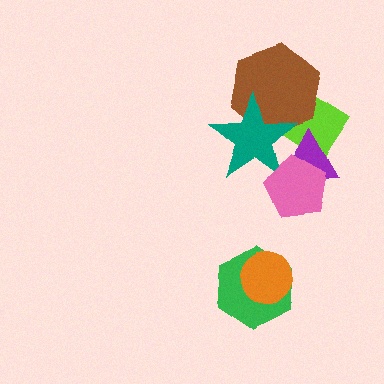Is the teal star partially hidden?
Yes, it is partially covered by another shape.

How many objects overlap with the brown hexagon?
2 objects overlap with the brown hexagon.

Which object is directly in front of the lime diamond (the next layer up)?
The purple triangle is directly in front of the lime diamond.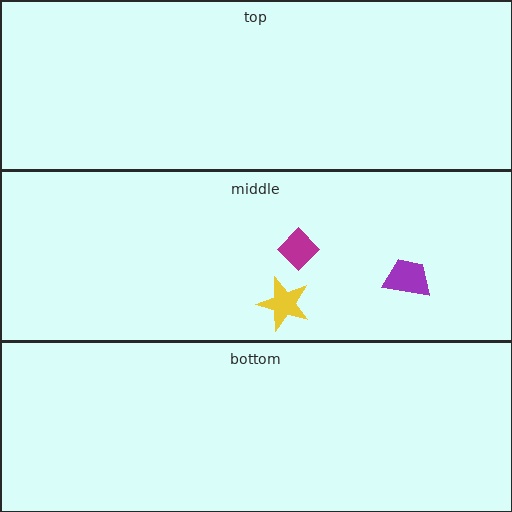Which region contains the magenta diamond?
The middle region.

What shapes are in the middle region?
The yellow star, the magenta diamond, the purple trapezoid.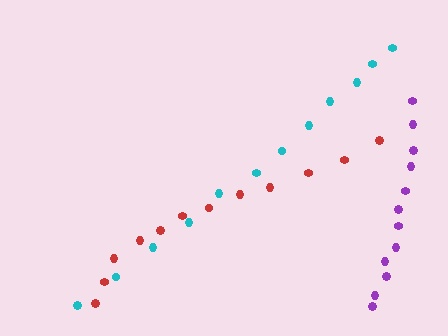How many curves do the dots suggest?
There are 3 distinct paths.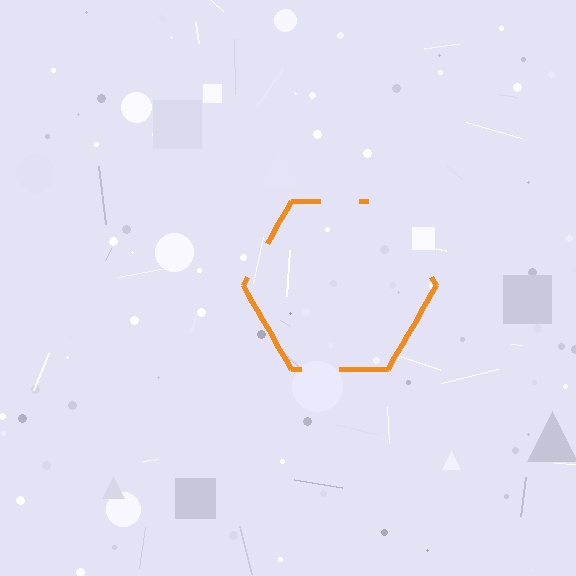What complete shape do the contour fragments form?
The contour fragments form a hexagon.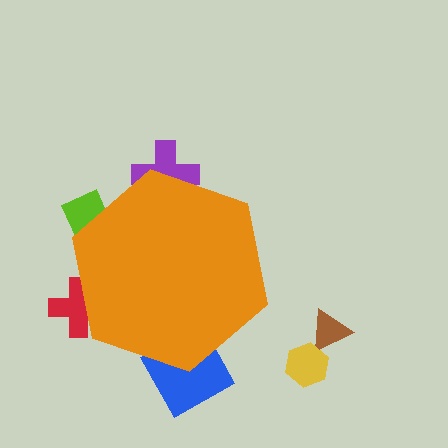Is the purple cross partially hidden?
Yes, the purple cross is partially hidden behind the orange hexagon.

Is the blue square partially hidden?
Yes, the blue square is partially hidden behind the orange hexagon.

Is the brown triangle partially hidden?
No, the brown triangle is fully visible.